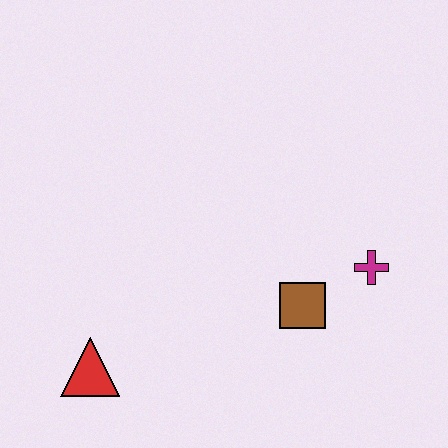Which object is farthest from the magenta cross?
The red triangle is farthest from the magenta cross.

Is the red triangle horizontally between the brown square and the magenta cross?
No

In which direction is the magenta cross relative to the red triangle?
The magenta cross is to the right of the red triangle.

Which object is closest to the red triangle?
The brown square is closest to the red triangle.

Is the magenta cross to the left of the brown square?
No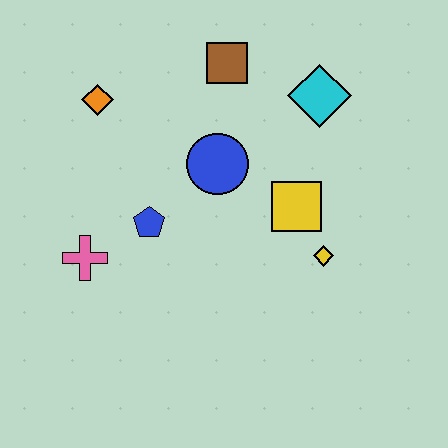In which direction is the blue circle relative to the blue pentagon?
The blue circle is to the right of the blue pentagon.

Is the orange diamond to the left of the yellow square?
Yes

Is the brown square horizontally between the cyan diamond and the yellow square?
No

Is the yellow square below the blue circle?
Yes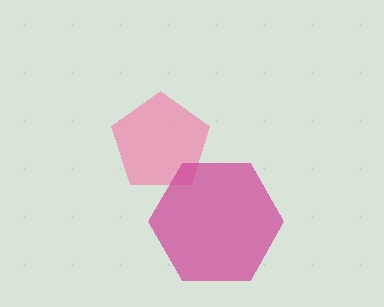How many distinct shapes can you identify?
There are 2 distinct shapes: a pink pentagon, a magenta hexagon.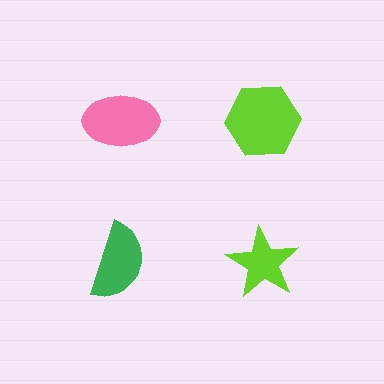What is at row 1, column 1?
A pink ellipse.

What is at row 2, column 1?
A green semicircle.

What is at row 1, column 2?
A lime hexagon.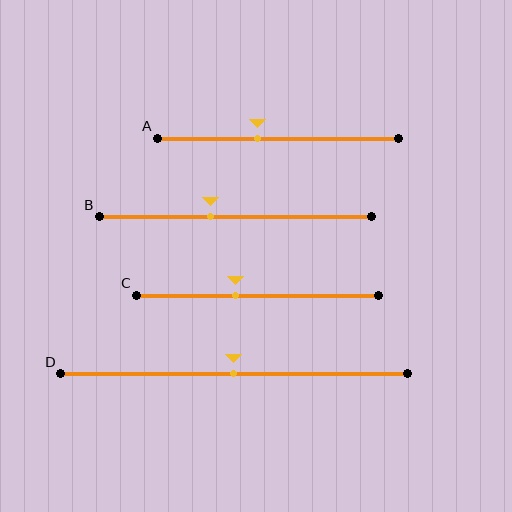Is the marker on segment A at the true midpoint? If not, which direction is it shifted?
No, the marker on segment A is shifted to the left by about 8% of the segment length.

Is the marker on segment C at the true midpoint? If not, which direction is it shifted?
No, the marker on segment C is shifted to the left by about 9% of the segment length.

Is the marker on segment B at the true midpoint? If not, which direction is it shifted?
No, the marker on segment B is shifted to the left by about 9% of the segment length.